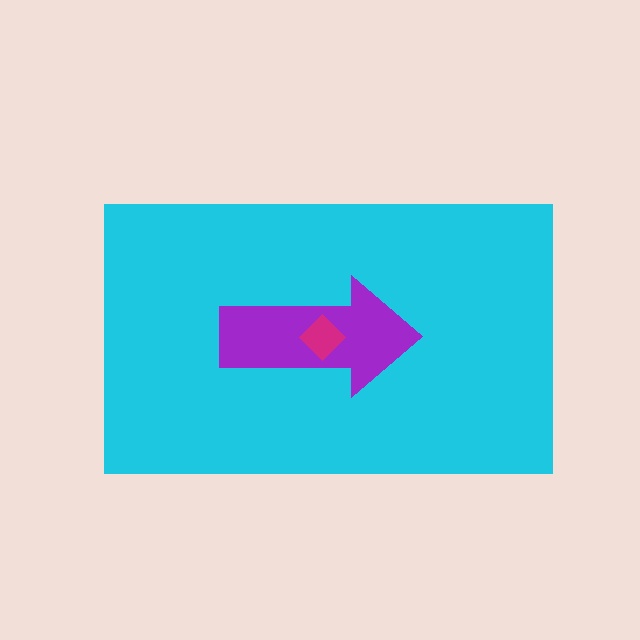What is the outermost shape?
The cyan rectangle.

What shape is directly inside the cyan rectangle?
The purple arrow.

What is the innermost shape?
The magenta diamond.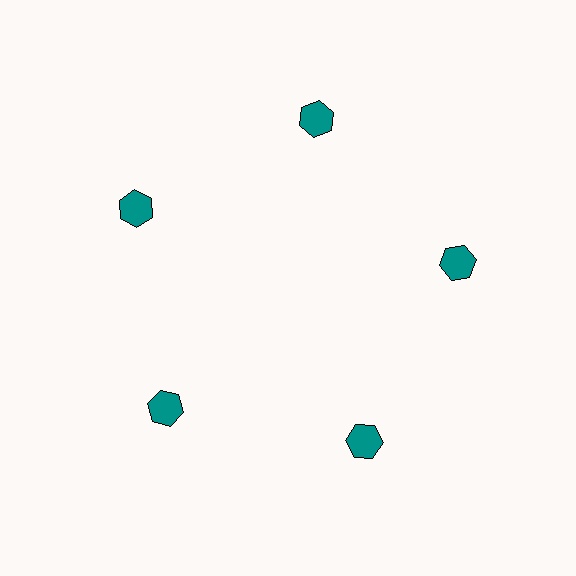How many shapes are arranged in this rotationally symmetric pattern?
There are 5 shapes, arranged in 5 groups of 1.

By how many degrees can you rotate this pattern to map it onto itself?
The pattern maps onto itself every 72 degrees of rotation.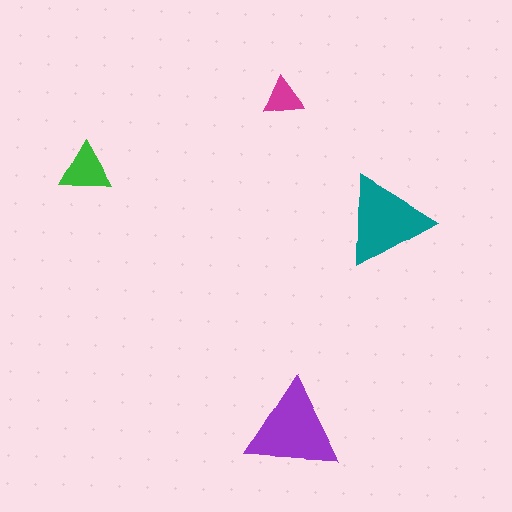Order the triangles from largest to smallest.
the purple one, the teal one, the green one, the magenta one.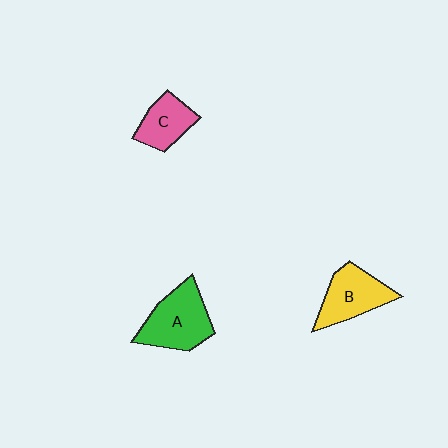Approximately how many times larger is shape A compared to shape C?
Approximately 1.6 times.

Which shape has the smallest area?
Shape C (pink).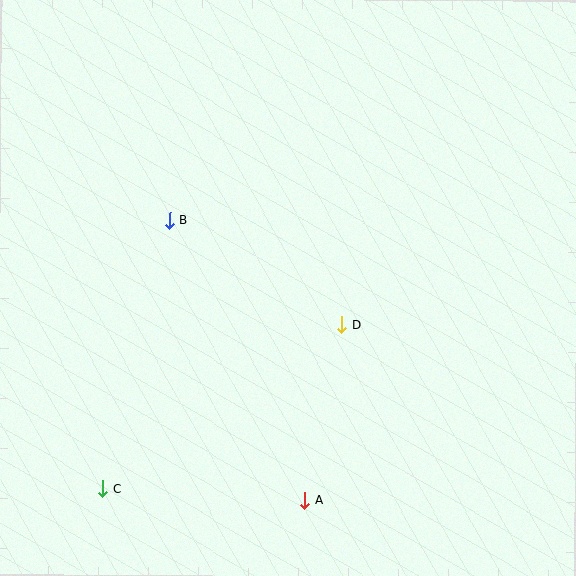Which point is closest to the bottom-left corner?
Point C is closest to the bottom-left corner.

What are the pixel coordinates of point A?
Point A is at (304, 501).